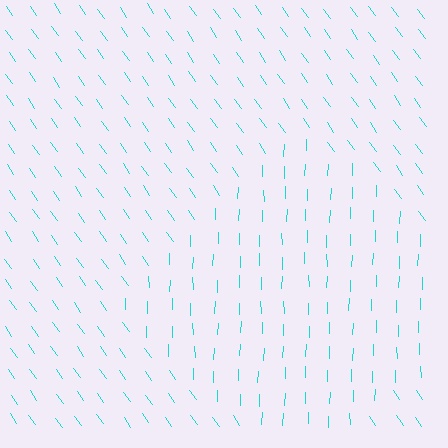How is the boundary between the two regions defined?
The boundary is defined purely by a change in line orientation (approximately 36 degrees difference). All lines are the same color and thickness.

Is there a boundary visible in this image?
Yes, there is a texture boundary formed by a change in line orientation.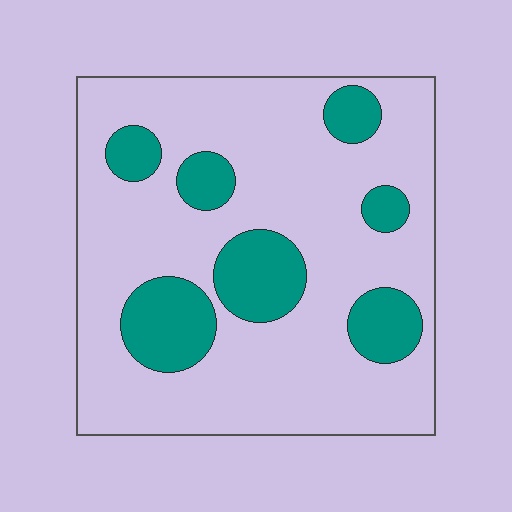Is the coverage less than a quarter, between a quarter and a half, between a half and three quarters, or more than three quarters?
Less than a quarter.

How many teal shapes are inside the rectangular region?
7.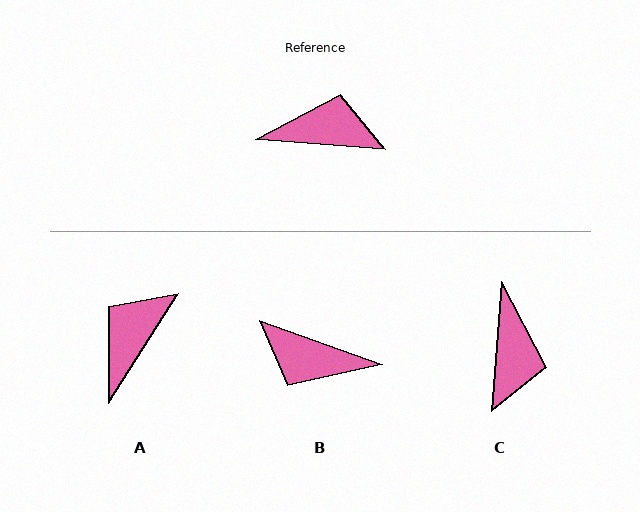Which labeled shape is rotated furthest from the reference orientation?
B, about 165 degrees away.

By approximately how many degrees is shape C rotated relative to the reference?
Approximately 90 degrees clockwise.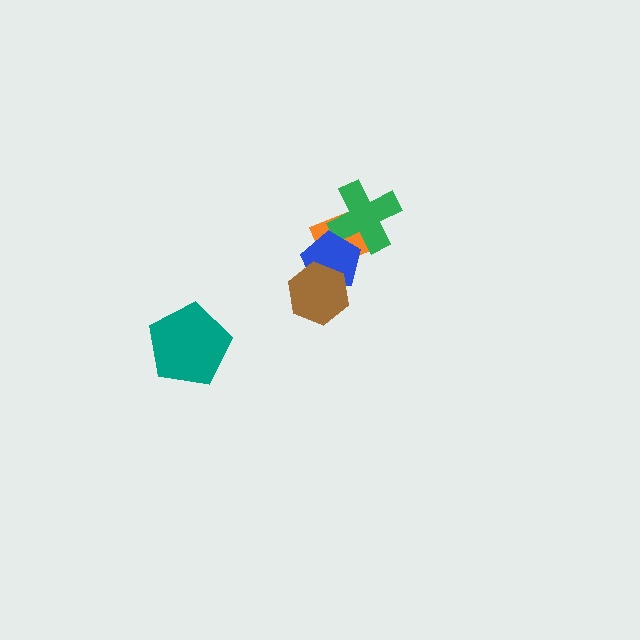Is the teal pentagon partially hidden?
No, no other shape covers it.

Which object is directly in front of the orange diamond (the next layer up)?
The green cross is directly in front of the orange diamond.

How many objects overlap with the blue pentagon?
3 objects overlap with the blue pentagon.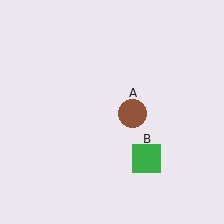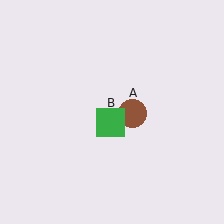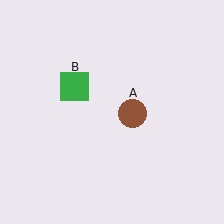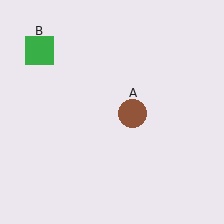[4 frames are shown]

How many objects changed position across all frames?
1 object changed position: green square (object B).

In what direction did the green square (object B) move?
The green square (object B) moved up and to the left.